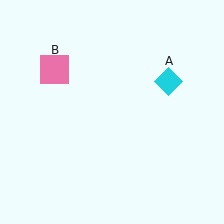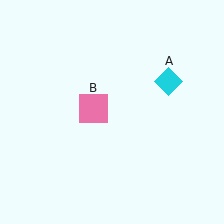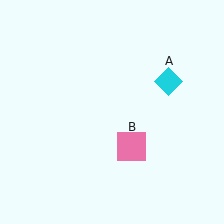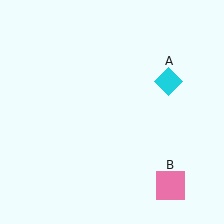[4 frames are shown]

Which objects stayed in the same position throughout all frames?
Cyan diamond (object A) remained stationary.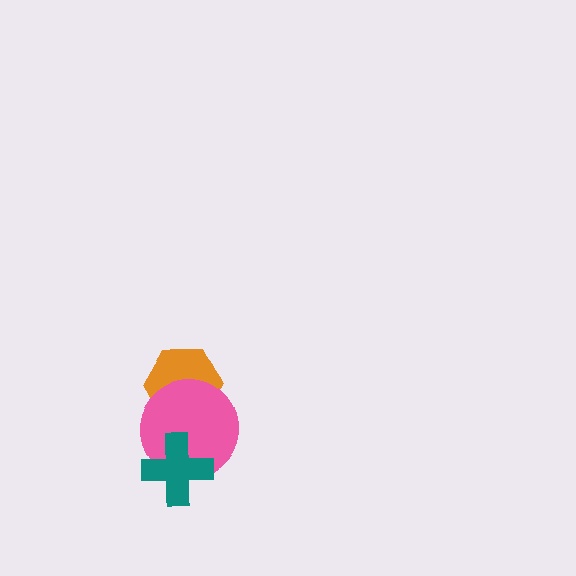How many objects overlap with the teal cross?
1 object overlaps with the teal cross.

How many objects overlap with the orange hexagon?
1 object overlaps with the orange hexagon.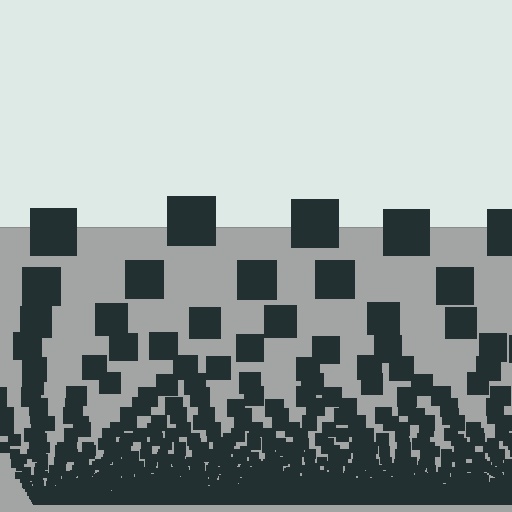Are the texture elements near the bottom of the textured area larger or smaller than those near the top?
Smaller. The gradient is inverted — elements near the bottom are smaller and denser.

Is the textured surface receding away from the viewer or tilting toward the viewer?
The surface appears to tilt toward the viewer. Texture elements get larger and sparser toward the top.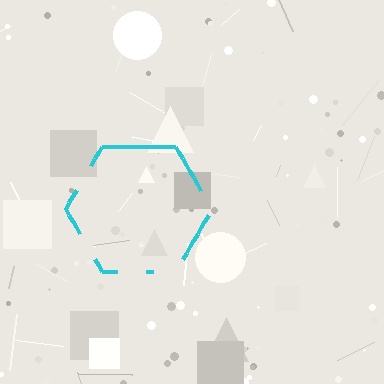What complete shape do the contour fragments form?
The contour fragments form a hexagon.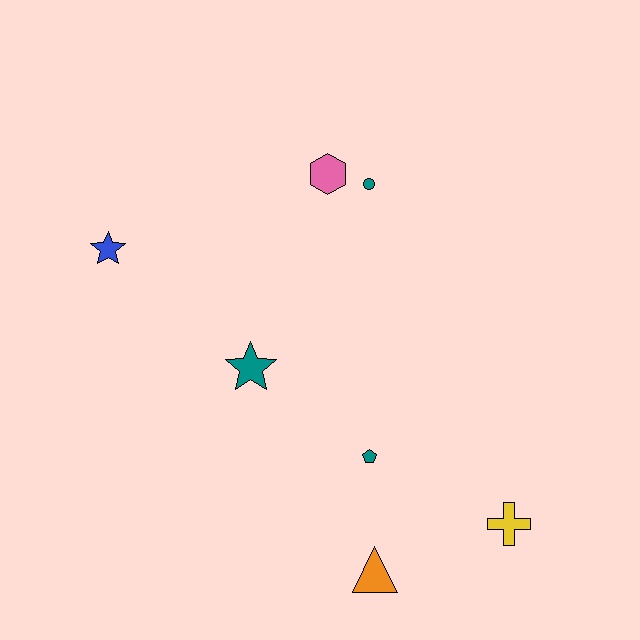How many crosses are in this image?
There is 1 cross.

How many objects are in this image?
There are 7 objects.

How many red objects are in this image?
There are no red objects.